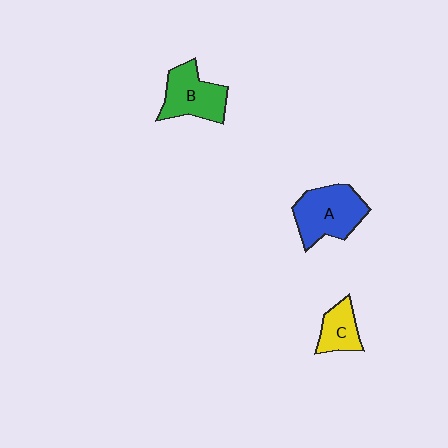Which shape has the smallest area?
Shape C (yellow).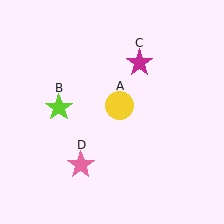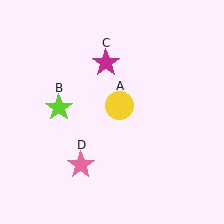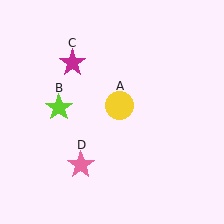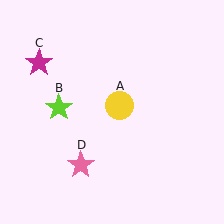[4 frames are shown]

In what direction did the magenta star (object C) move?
The magenta star (object C) moved left.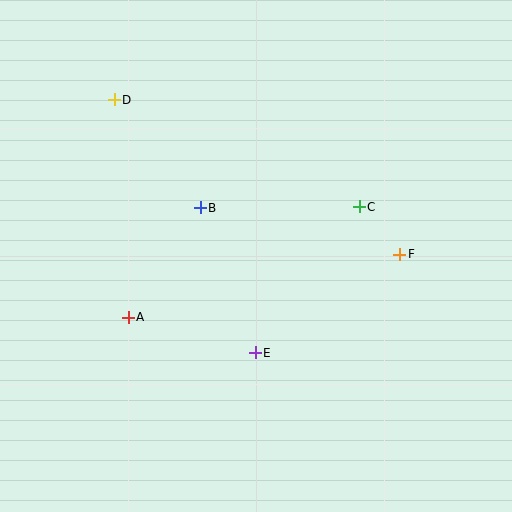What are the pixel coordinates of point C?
Point C is at (359, 207).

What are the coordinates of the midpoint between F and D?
The midpoint between F and D is at (257, 177).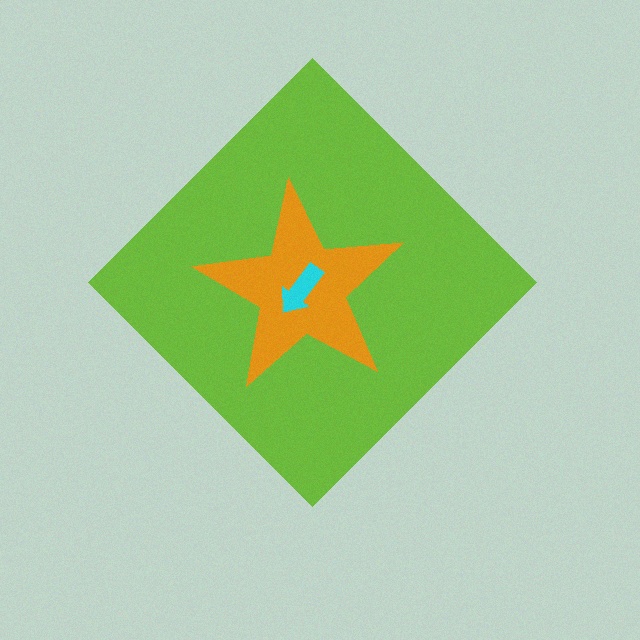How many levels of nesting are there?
3.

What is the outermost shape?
The lime diamond.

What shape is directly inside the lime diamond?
The orange star.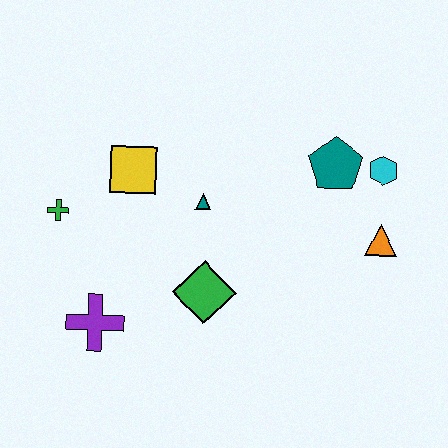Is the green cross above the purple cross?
Yes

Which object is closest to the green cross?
The yellow square is closest to the green cross.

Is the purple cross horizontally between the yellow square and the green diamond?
No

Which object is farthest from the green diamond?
The cyan hexagon is farthest from the green diamond.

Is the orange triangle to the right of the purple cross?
Yes